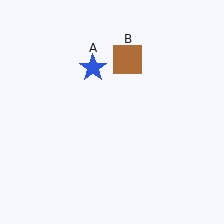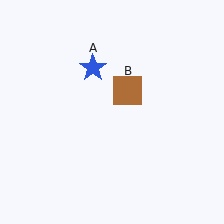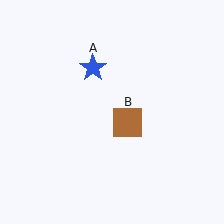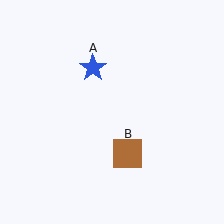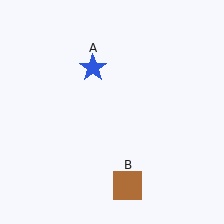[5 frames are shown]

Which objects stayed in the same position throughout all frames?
Blue star (object A) remained stationary.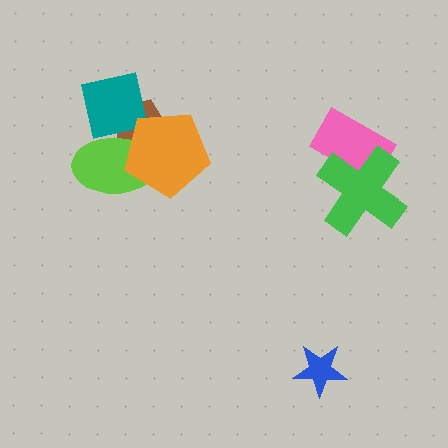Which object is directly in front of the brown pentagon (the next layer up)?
The lime ellipse is directly in front of the brown pentagon.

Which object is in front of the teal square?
The orange pentagon is in front of the teal square.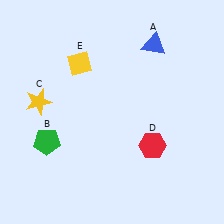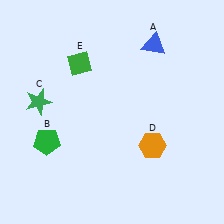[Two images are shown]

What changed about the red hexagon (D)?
In Image 1, D is red. In Image 2, it changed to orange.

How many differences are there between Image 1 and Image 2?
There are 3 differences between the two images.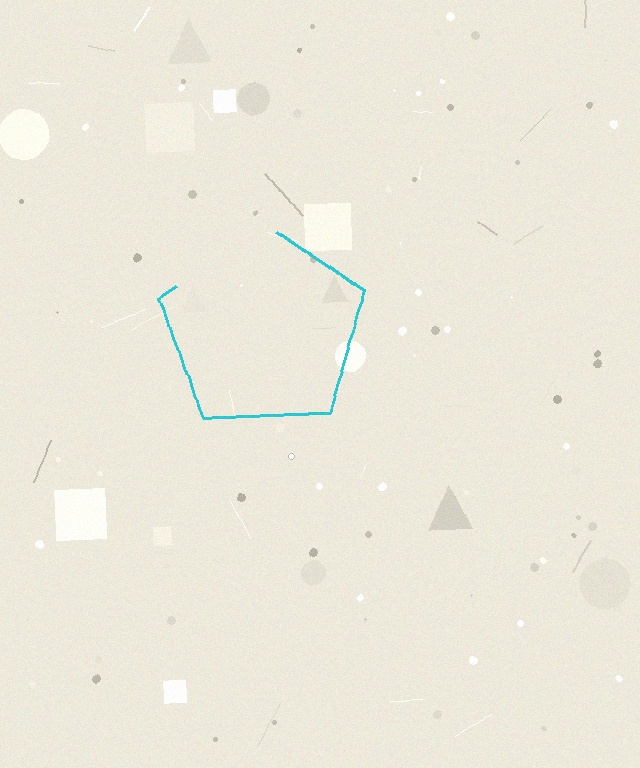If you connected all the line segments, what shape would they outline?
They would outline a pentagon.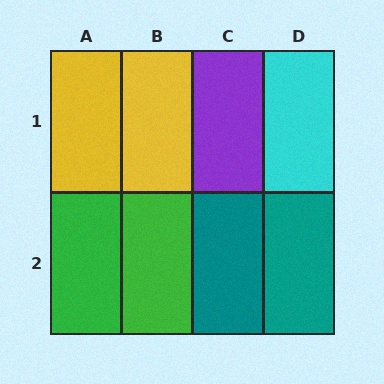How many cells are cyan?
1 cell is cyan.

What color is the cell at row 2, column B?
Green.